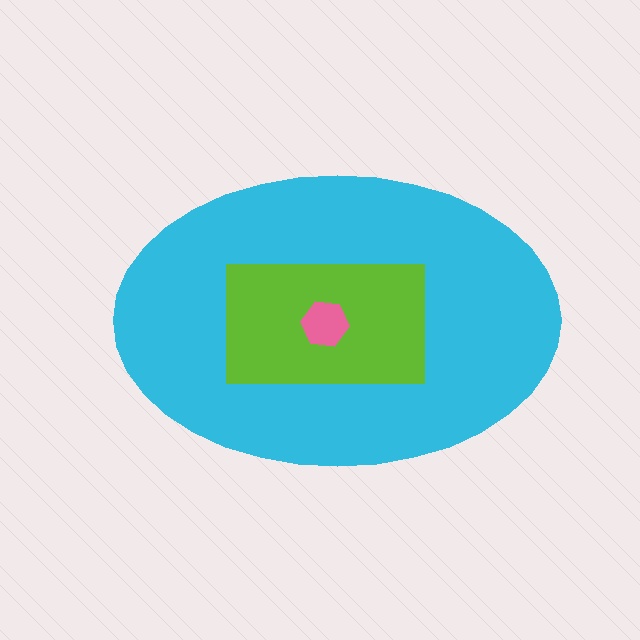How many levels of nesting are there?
3.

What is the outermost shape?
The cyan ellipse.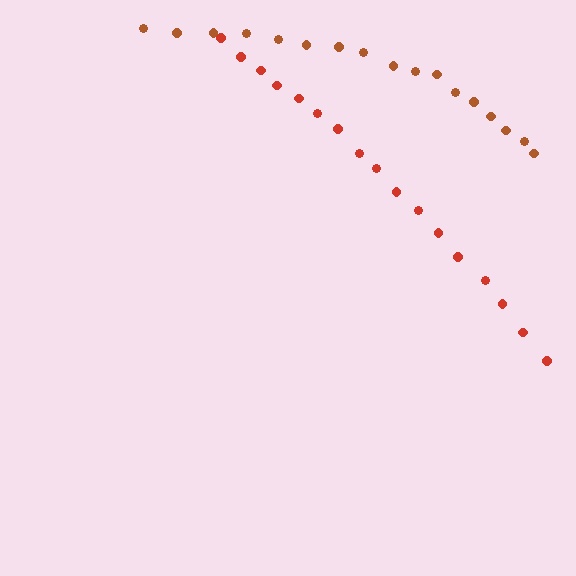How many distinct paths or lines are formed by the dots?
There are 2 distinct paths.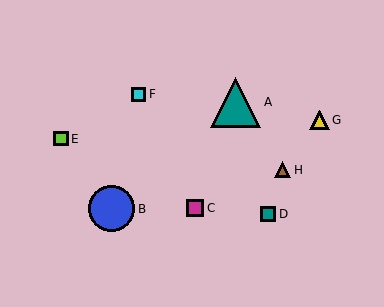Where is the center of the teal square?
The center of the teal square is at (268, 214).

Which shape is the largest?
The teal triangle (labeled A) is the largest.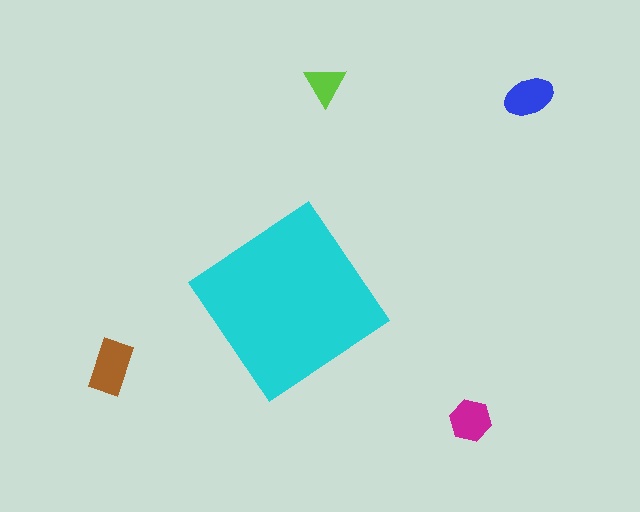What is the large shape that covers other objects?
A cyan diamond.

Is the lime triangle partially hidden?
No, the lime triangle is fully visible.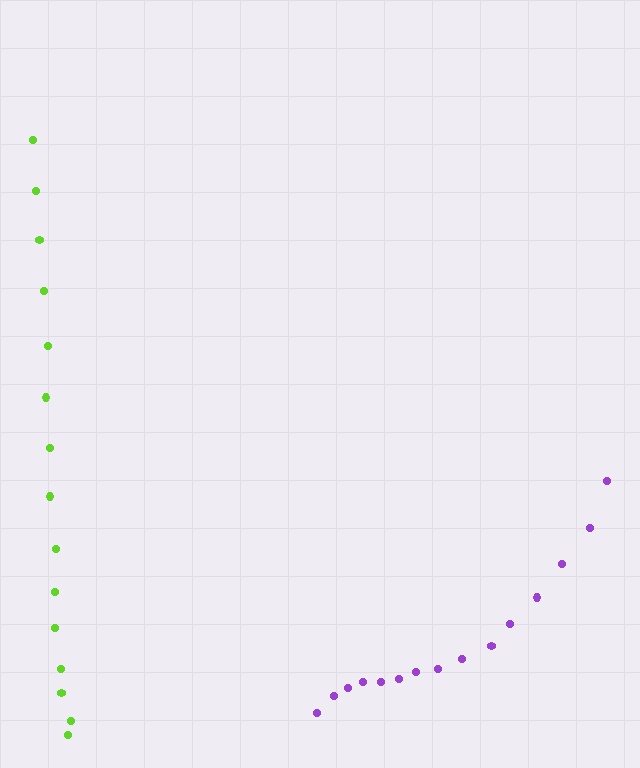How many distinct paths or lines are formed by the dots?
There are 2 distinct paths.